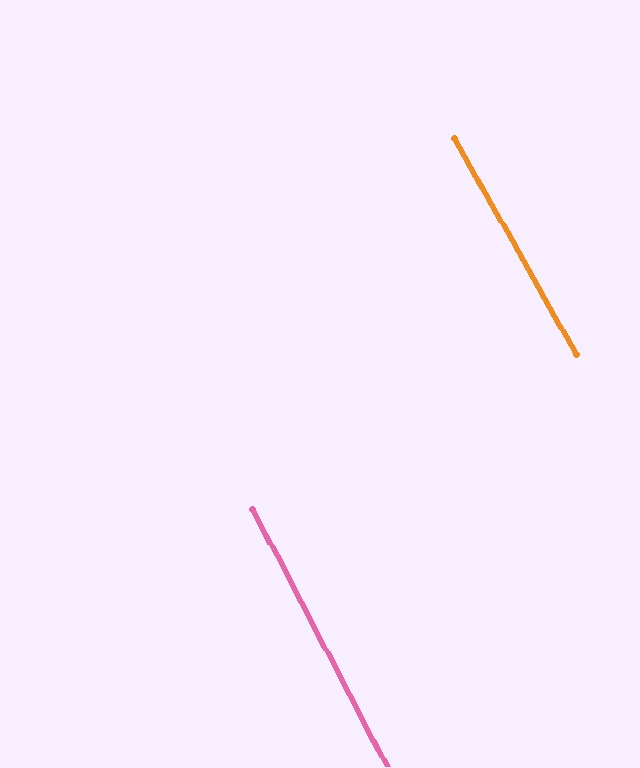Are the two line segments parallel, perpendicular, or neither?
Parallel — their directions differ by only 1.9°.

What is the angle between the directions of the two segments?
Approximately 2 degrees.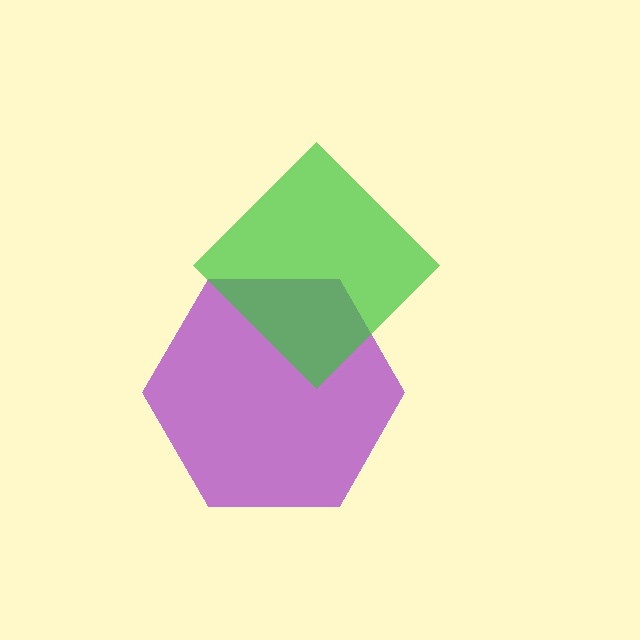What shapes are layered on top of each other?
The layered shapes are: a purple hexagon, a green diamond.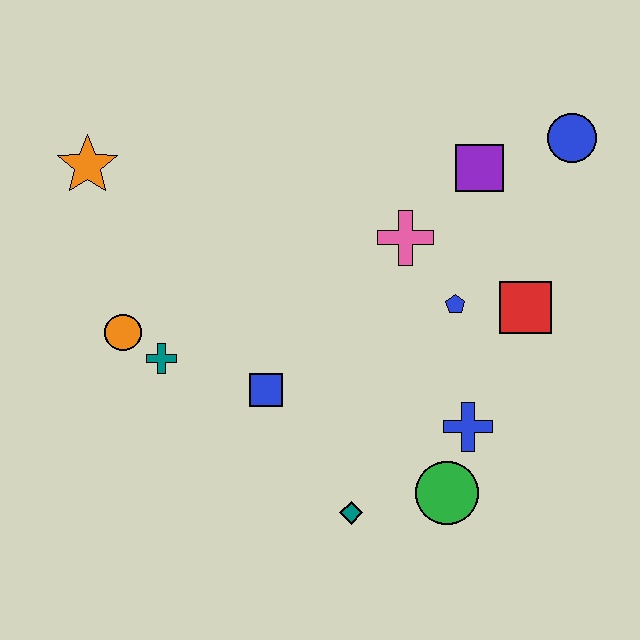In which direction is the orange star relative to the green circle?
The orange star is to the left of the green circle.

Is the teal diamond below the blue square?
Yes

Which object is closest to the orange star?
The orange circle is closest to the orange star.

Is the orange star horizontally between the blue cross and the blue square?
No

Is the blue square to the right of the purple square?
No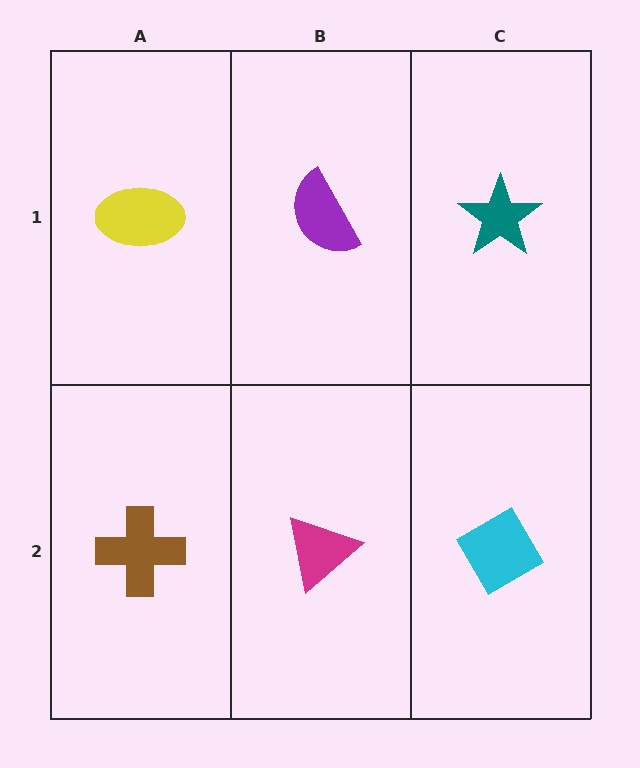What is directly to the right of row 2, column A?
A magenta triangle.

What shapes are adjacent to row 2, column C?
A teal star (row 1, column C), a magenta triangle (row 2, column B).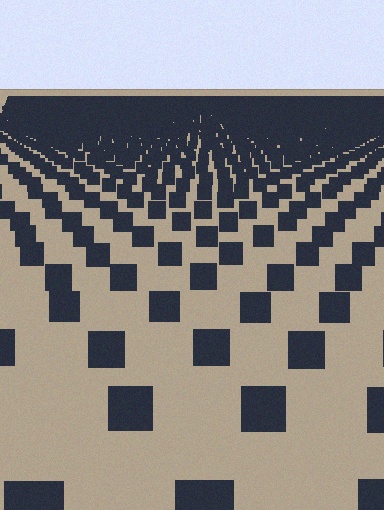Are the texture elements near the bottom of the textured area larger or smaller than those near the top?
Larger. Near the bottom, elements are closer to the viewer and appear at a bigger on-screen size.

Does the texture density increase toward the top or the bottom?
Density increases toward the top.